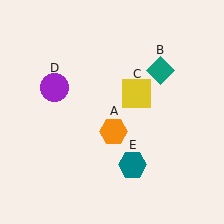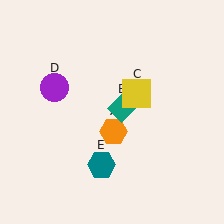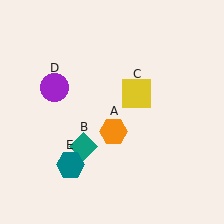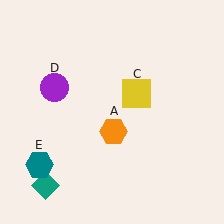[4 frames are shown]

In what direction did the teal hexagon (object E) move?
The teal hexagon (object E) moved left.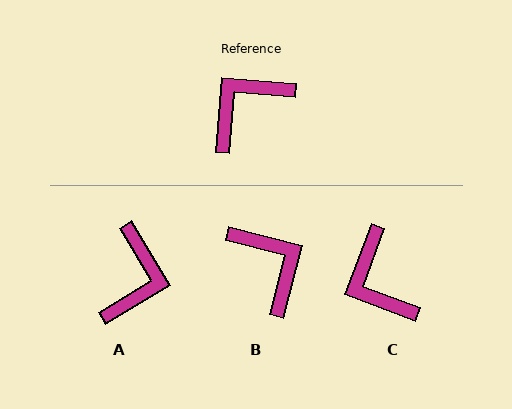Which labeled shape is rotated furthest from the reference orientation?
A, about 144 degrees away.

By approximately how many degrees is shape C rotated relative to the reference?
Approximately 75 degrees counter-clockwise.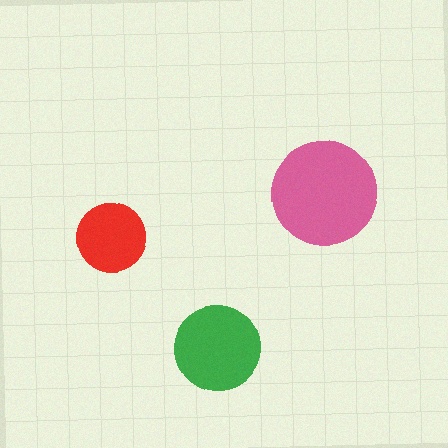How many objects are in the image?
There are 3 objects in the image.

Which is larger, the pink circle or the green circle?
The pink one.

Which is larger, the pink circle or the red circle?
The pink one.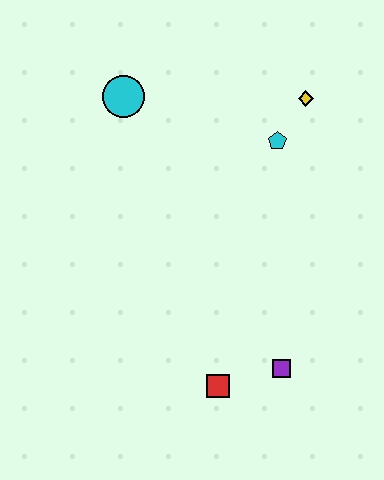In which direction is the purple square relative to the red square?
The purple square is to the right of the red square.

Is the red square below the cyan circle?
Yes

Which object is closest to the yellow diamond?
The cyan pentagon is closest to the yellow diamond.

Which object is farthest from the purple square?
The cyan circle is farthest from the purple square.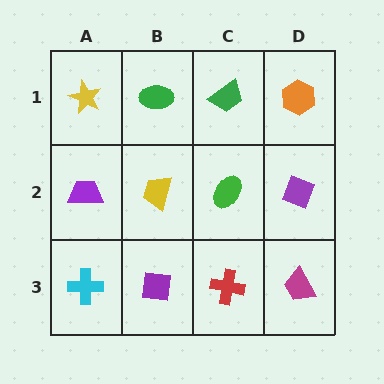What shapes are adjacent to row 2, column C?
A green trapezoid (row 1, column C), a red cross (row 3, column C), a yellow trapezoid (row 2, column B), a purple diamond (row 2, column D).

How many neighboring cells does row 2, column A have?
3.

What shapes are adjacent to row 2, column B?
A green ellipse (row 1, column B), a purple square (row 3, column B), a purple trapezoid (row 2, column A), a green ellipse (row 2, column C).